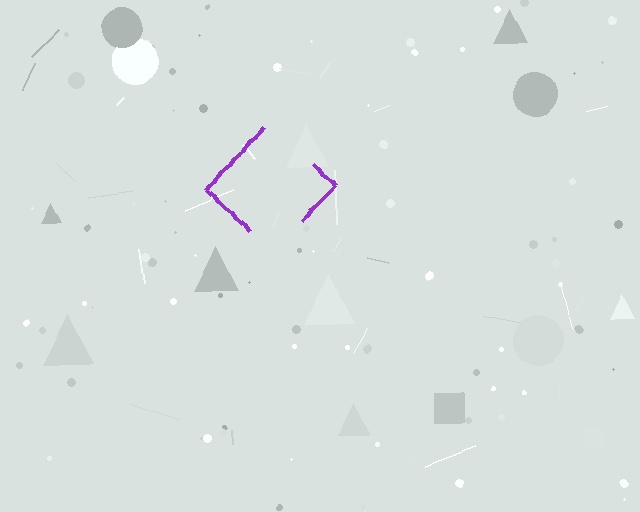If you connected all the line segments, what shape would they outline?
They would outline a diamond.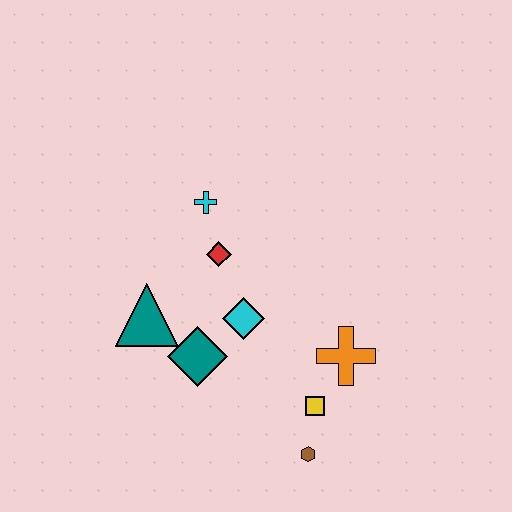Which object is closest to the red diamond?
The cyan cross is closest to the red diamond.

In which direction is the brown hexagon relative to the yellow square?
The brown hexagon is below the yellow square.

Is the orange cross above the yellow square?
Yes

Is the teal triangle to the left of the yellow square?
Yes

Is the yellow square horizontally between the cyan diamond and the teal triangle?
No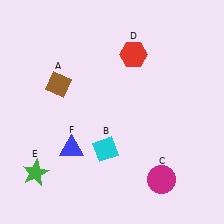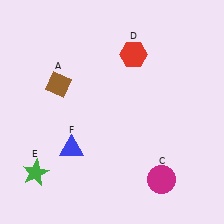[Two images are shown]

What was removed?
The cyan diamond (B) was removed in Image 2.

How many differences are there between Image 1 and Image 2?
There is 1 difference between the two images.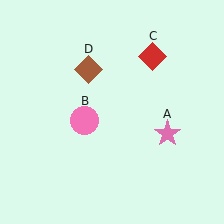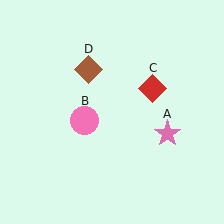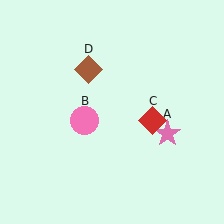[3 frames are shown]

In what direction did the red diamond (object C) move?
The red diamond (object C) moved down.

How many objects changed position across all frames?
1 object changed position: red diamond (object C).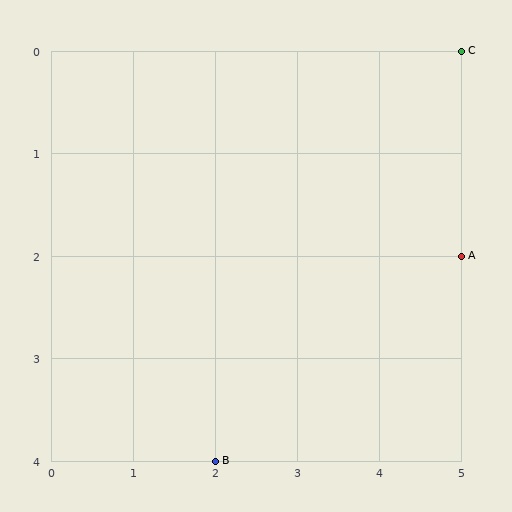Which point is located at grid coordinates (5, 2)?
Point A is at (5, 2).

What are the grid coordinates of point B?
Point B is at grid coordinates (2, 4).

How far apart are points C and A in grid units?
Points C and A are 2 rows apart.